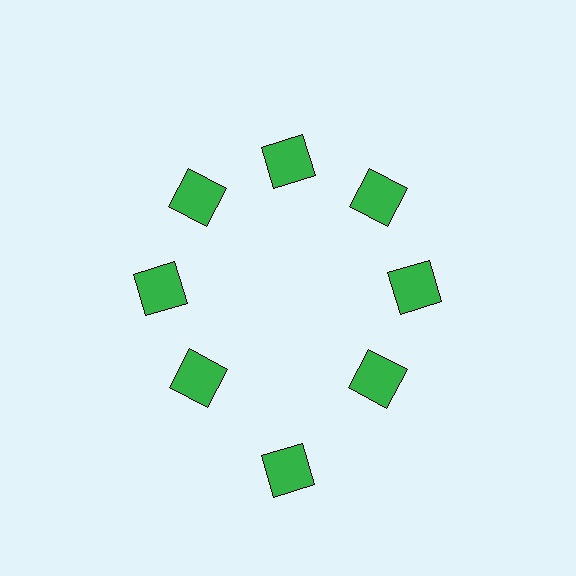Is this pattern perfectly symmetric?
No. The 8 green squares are arranged in a ring, but one element near the 6 o'clock position is pushed outward from the center, breaking the 8-fold rotational symmetry.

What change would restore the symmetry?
The symmetry would be restored by moving it inward, back onto the ring so that all 8 squares sit at equal angles and equal distance from the center.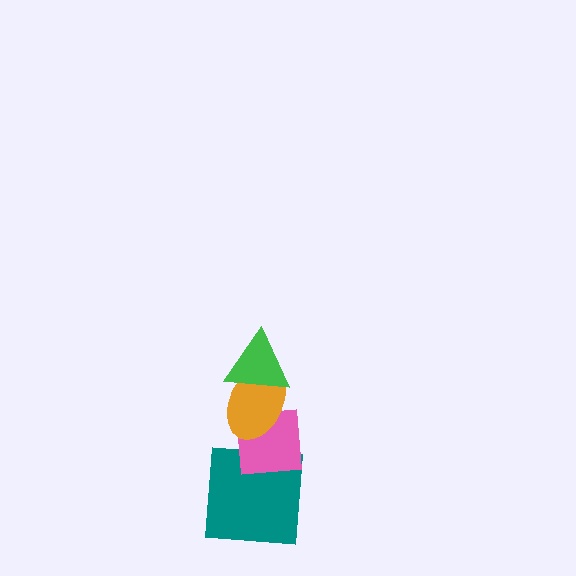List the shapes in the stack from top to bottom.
From top to bottom: the green triangle, the orange ellipse, the pink square, the teal square.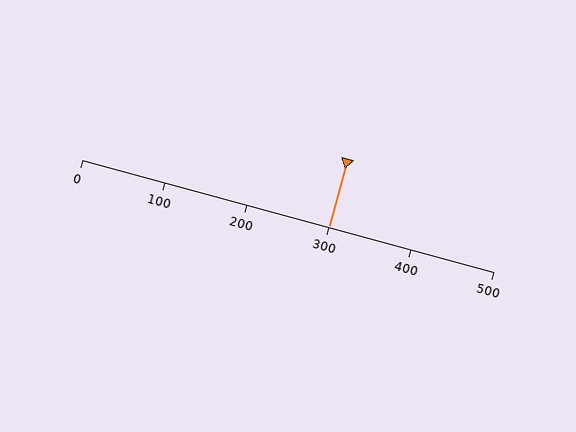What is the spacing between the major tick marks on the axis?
The major ticks are spaced 100 apart.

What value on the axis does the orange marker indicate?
The marker indicates approximately 300.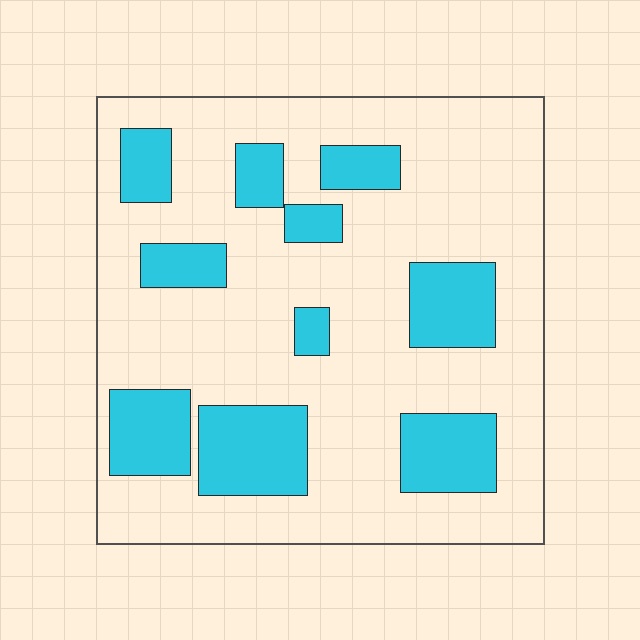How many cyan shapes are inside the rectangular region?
10.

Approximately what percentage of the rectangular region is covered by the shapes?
Approximately 25%.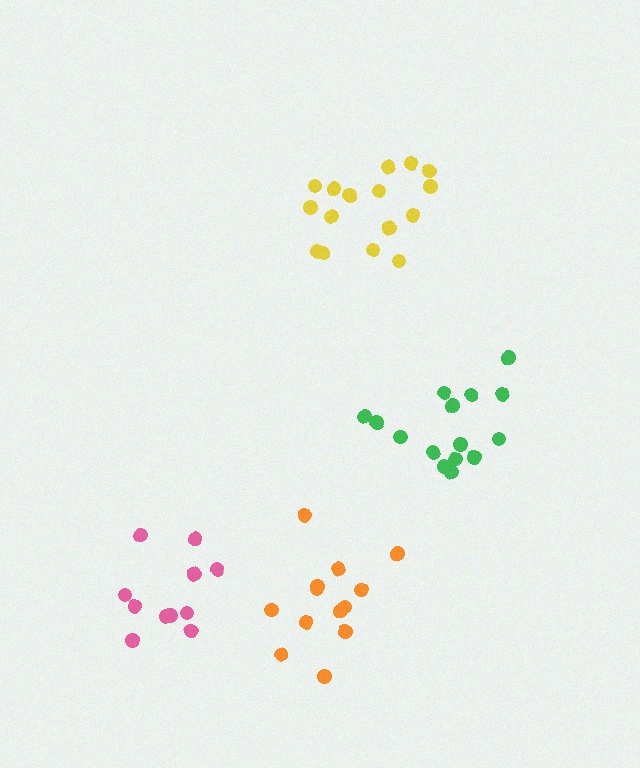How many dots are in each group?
Group 1: 11 dots, Group 2: 15 dots, Group 3: 13 dots, Group 4: 16 dots (55 total).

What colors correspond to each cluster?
The clusters are colored: pink, green, orange, yellow.